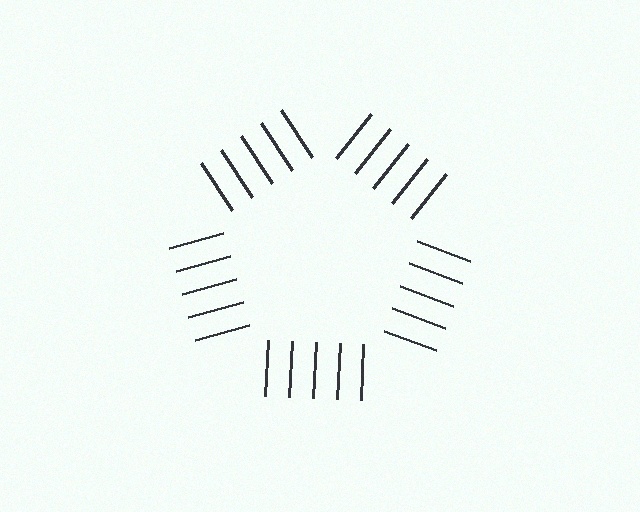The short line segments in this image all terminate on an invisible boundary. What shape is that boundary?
An illusory pentagon — the line segments terminate on its edges but no continuous stroke is drawn.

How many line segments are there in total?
25 — 5 along each of the 5 edges.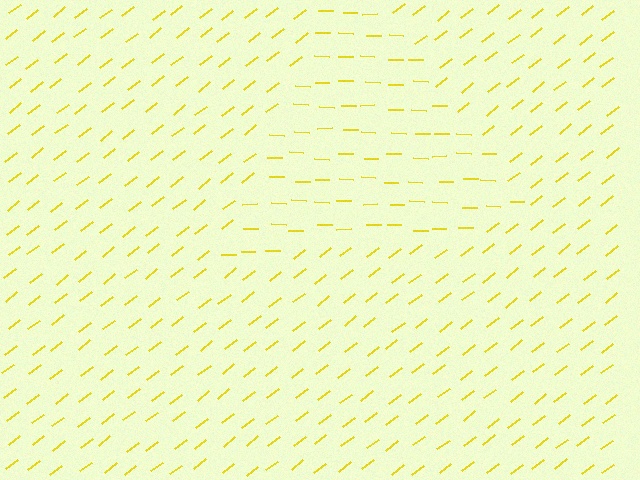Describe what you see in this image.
The image is filled with small yellow line segments. A triangle region in the image has lines oriented differently from the surrounding lines, creating a visible texture boundary.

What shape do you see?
I see a triangle.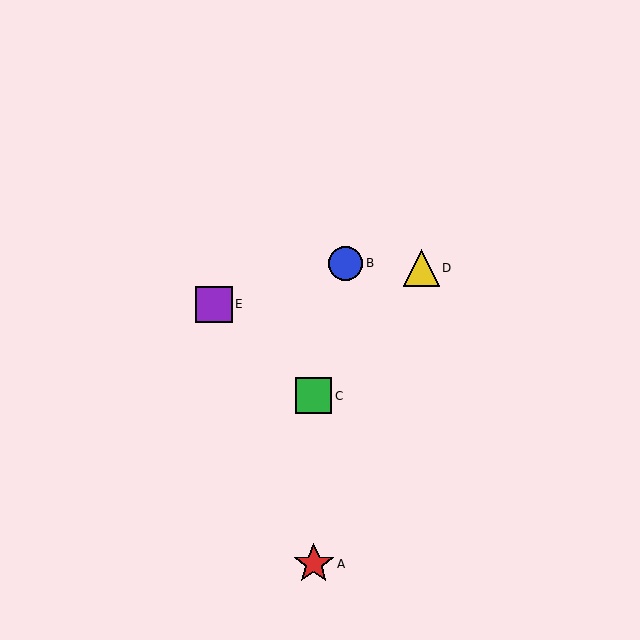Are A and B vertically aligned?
No, A is at x≈314 and B is at x≈346.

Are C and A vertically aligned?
Yes, both are at x≈314.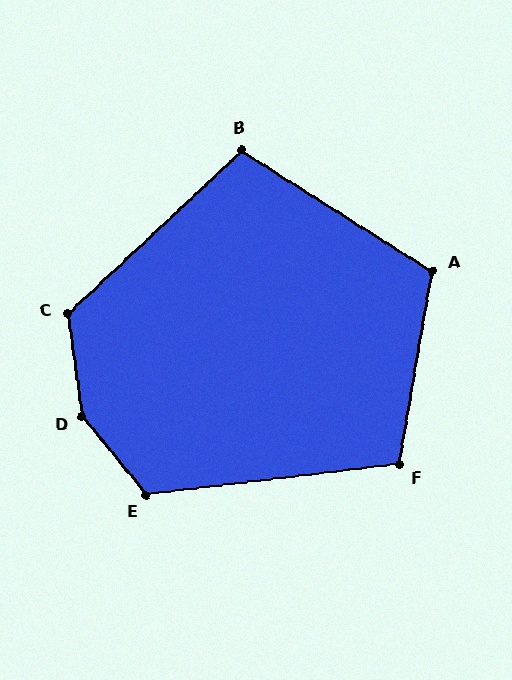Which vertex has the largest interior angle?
D, at approximately 149 degrees.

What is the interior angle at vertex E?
Approximately 122 degrees (obtuse).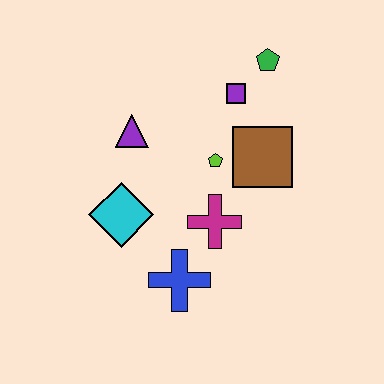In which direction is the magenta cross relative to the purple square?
The magenta cross is below the purple square.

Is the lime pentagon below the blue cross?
No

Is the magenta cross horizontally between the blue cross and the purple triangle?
No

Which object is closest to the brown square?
The lime pentagon is closest to the brown square.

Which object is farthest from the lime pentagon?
The blue cross is farthest from the lime pentagon.